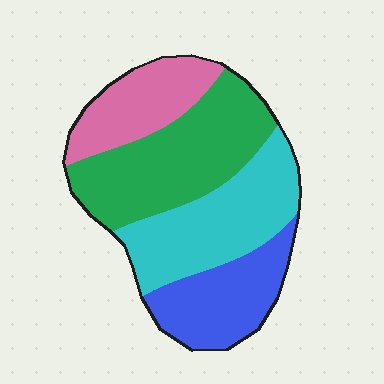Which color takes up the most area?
Green, at roughly 35%.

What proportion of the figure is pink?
Pink takes up about one sixth (1/6) of the figure.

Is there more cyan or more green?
Green.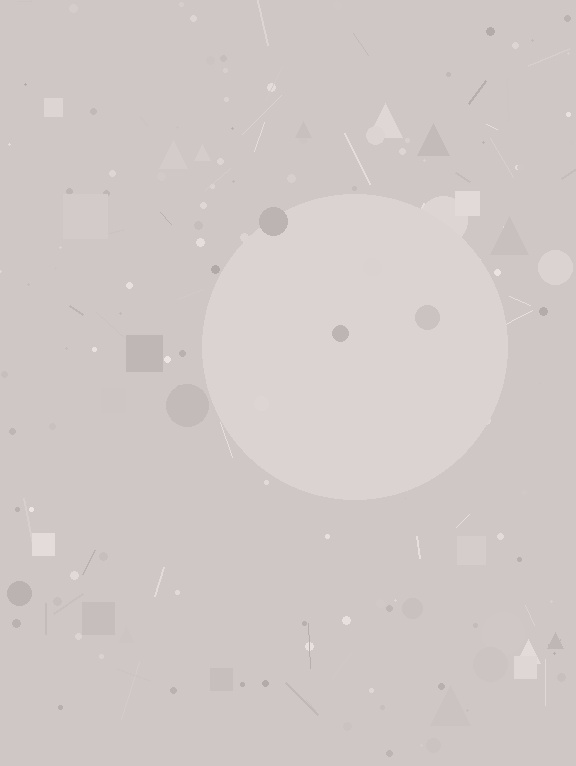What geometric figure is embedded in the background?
A circle is embedded in the background.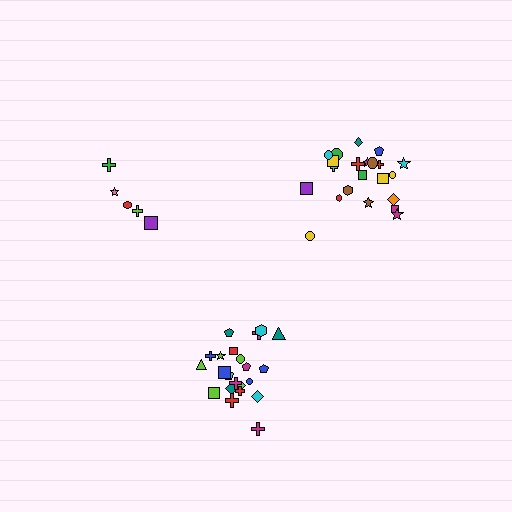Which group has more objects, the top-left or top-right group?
The top-right group.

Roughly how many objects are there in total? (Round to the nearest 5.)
Roughly 50 objects in total.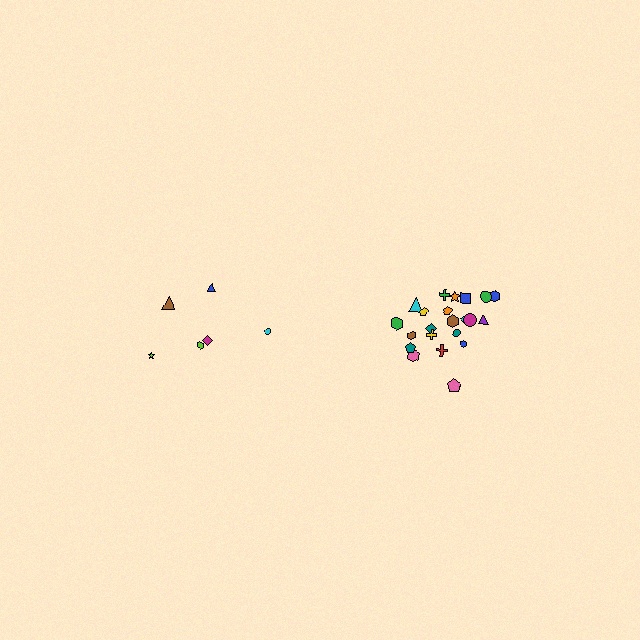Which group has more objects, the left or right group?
The right group.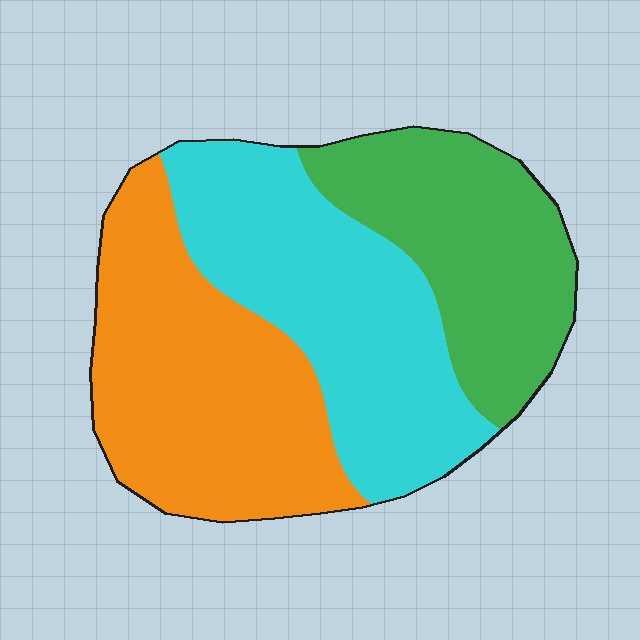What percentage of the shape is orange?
Orange takes up about three eighths (3/8) of the shape.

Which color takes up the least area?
Green, at roughly 30%.